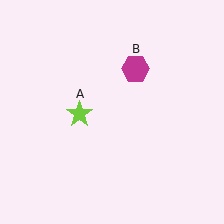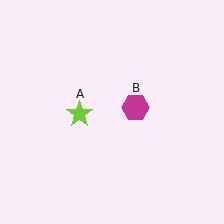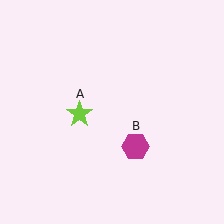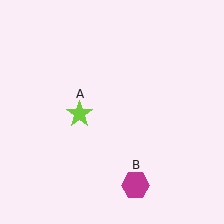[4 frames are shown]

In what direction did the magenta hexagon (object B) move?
The magenta hexagon (object B) moved down.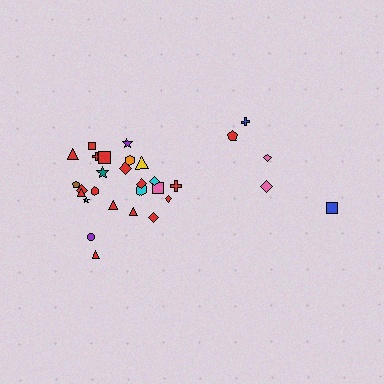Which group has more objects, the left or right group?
The left group.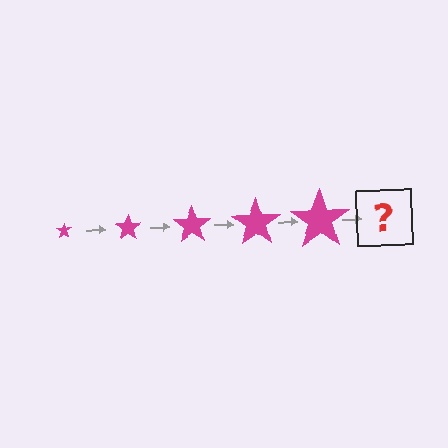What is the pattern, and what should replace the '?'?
The pattern is that the star gets progressively larger each step. The '?' should be a magenta star, larger than the previous one.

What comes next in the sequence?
The next element should be a magenta star, larger than the previous one.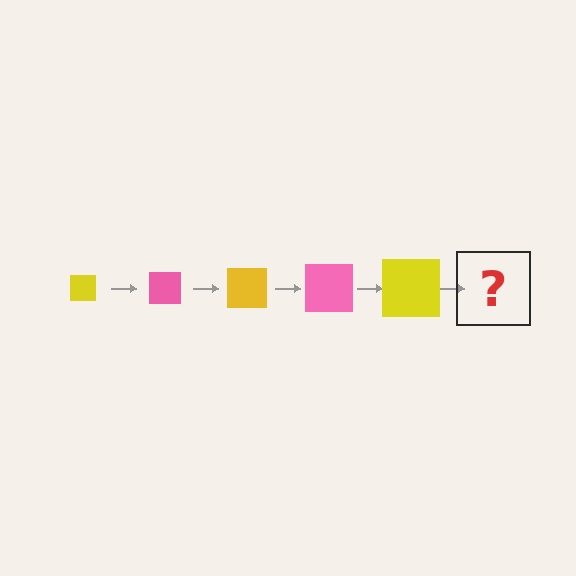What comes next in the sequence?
The next element should be a pink square, larger than the previous one.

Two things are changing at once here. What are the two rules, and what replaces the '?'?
The two rules are that the square grows larger each step and the color cycles through yellow and pink. The '?' should be a pink square, larger than the previous one.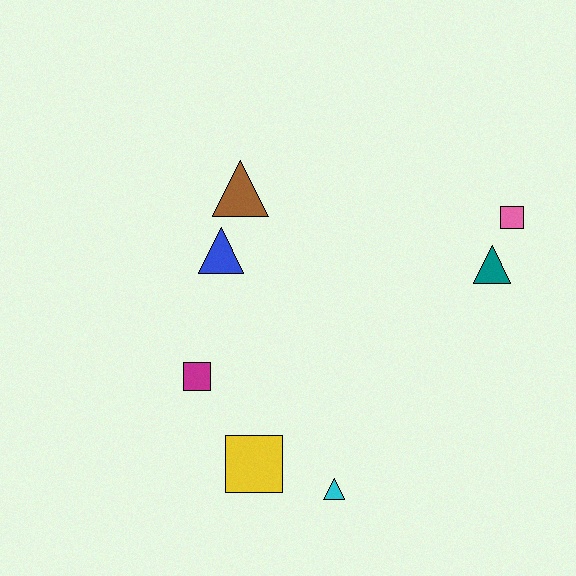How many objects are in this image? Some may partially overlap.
There are 7 objects.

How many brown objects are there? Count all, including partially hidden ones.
There is 1 brown object.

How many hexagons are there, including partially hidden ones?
There are no hexagons.